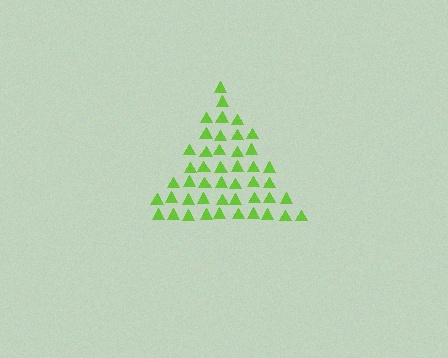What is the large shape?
The large shape is a triangle.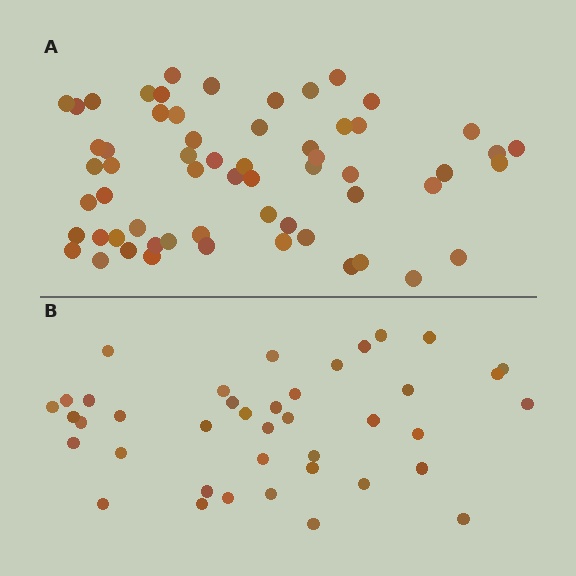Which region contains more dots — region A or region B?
Region A (the top region) has more dots.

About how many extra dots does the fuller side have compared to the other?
Region A has approximately 20 more dots than region B.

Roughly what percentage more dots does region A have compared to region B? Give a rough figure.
About 50% more.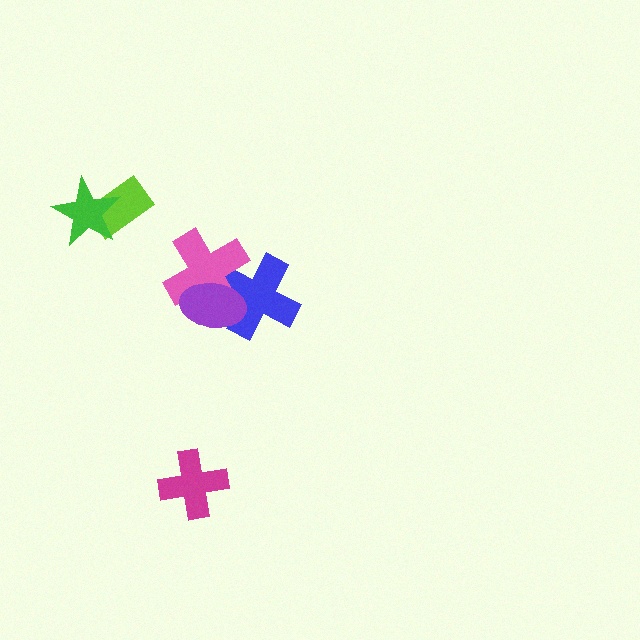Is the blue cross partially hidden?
Yes, it is partially covered by another shape.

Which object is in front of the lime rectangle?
The green star is in front of the lime rectangle.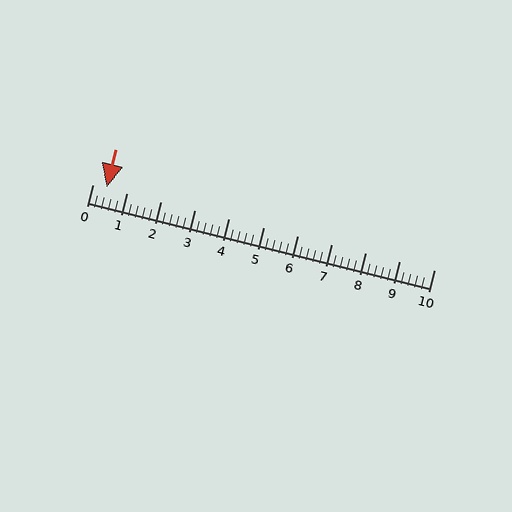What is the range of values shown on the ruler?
The ruler shows values from 0 to 10.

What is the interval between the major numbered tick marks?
The major tick marks are spaced 1 units apart.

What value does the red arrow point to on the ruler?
The red arrow points to approximately 0.4.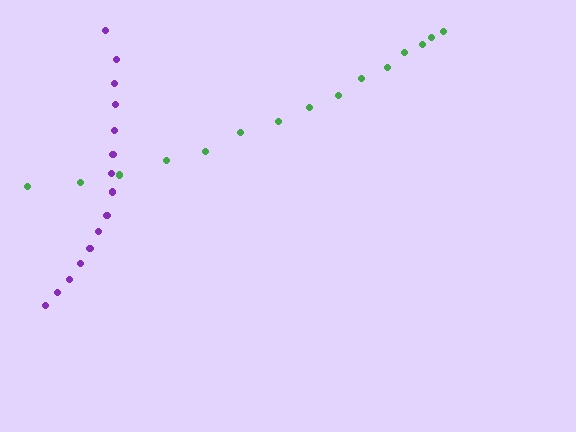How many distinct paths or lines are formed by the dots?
There are 2 distinct paths.